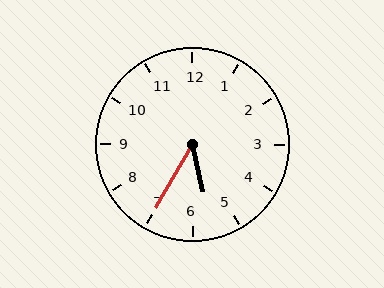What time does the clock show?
5:35.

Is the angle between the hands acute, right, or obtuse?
It is acute.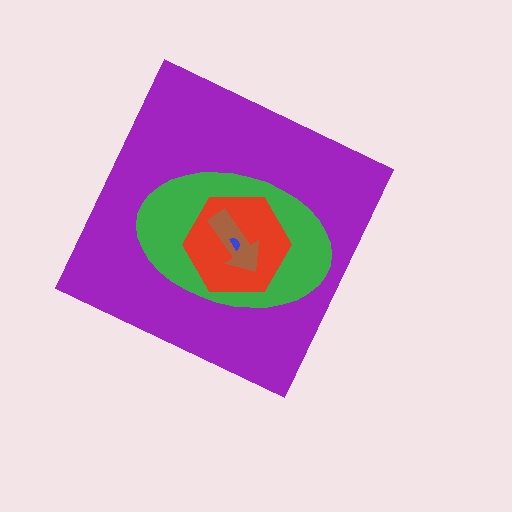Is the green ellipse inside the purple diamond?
Yes.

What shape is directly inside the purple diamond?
The green ellipse.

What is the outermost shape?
The purple diamond.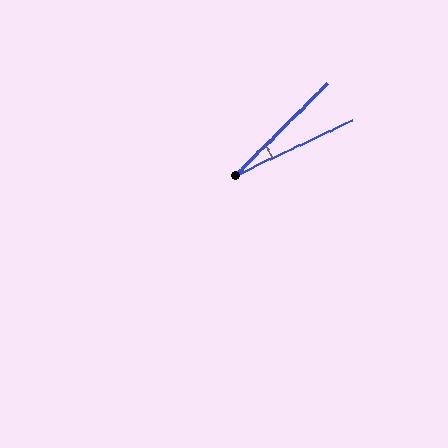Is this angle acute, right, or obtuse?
It is acute.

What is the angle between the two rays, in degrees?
Approximately 20 degrees.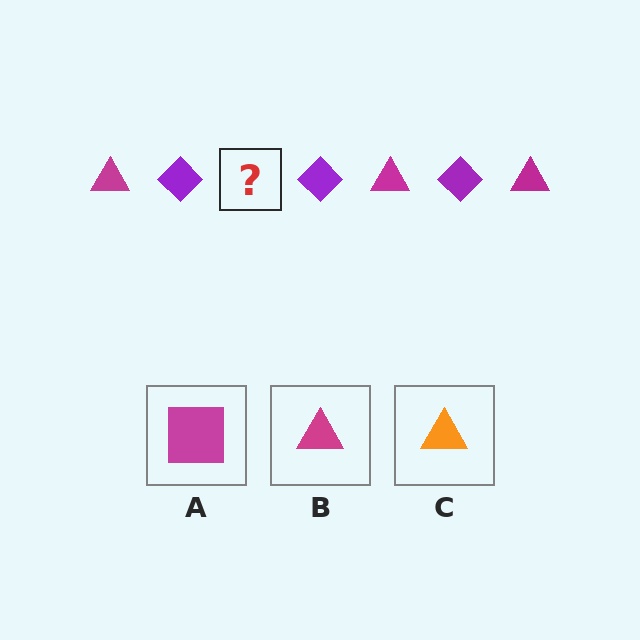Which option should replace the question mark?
Option B.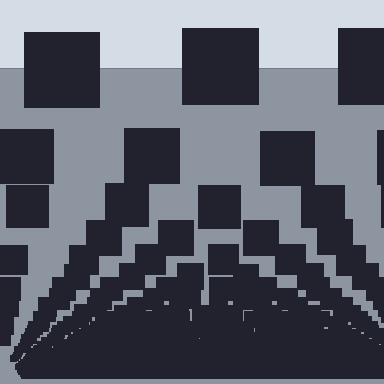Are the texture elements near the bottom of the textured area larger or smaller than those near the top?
Smaller. The gradient is inverted — elements near the bottom are smaller and denser.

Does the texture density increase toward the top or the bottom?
Density increases toward the bottom.